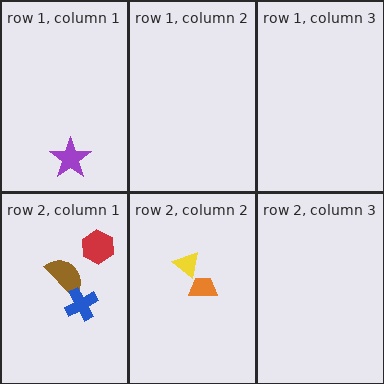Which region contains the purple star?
The row 1, column 1 region.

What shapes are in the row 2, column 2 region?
The yellow triangle, the orange trapezoid.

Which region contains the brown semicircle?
The row 2, column 1 region.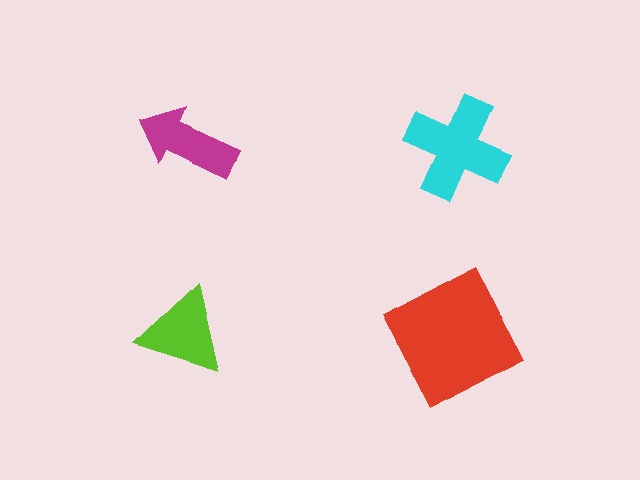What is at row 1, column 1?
A magenta arrow.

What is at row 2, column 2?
A red square.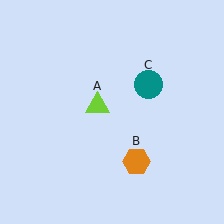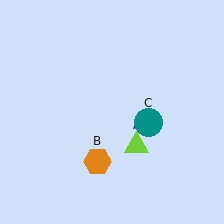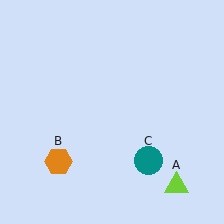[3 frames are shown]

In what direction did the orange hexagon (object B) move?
The orange hexagon (object B) moved left.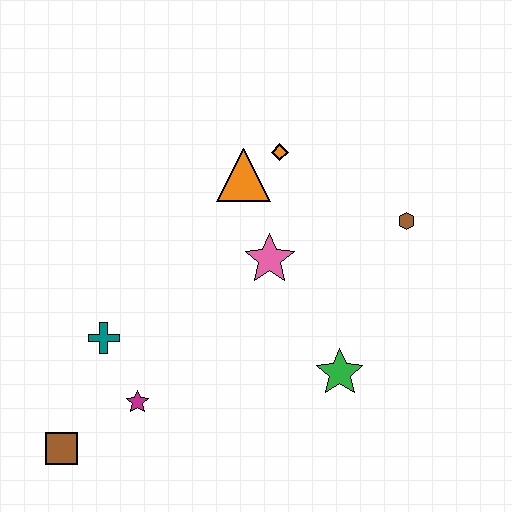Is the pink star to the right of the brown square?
Yes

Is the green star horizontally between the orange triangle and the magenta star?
No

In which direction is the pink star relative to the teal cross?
The pink star is to the right of the teal cross.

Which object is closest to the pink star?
The orange triangle is closest to the pink star.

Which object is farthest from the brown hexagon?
The brown square is farthest from the brown hexagon.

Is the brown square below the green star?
Yes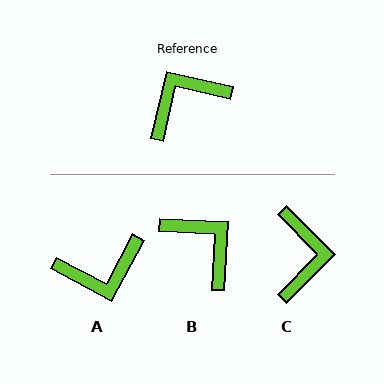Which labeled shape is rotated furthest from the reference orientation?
A, about 165 degrees away.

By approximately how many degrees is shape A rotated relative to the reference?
Approximately 165 degrees counter-clockwise.